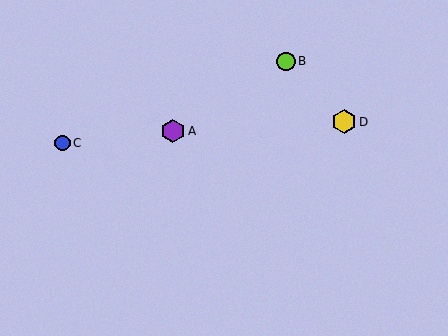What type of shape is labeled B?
Shape B is a lime circle.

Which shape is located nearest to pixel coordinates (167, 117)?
The purple hexagon (labeled A) at (173, 131) is nearest to that location.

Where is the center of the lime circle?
The center of the lime circle is at (286, 61).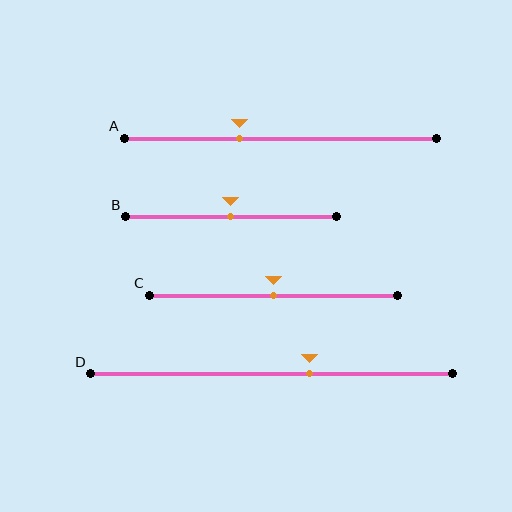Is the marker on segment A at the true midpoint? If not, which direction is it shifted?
No, the marker on segment A is shifted to the left by about 13% of the segment length.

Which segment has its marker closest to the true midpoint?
Segment B has its marker closest to the true midpoint.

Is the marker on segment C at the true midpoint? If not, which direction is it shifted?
Yes, the marker on segment C is at the true midpoint.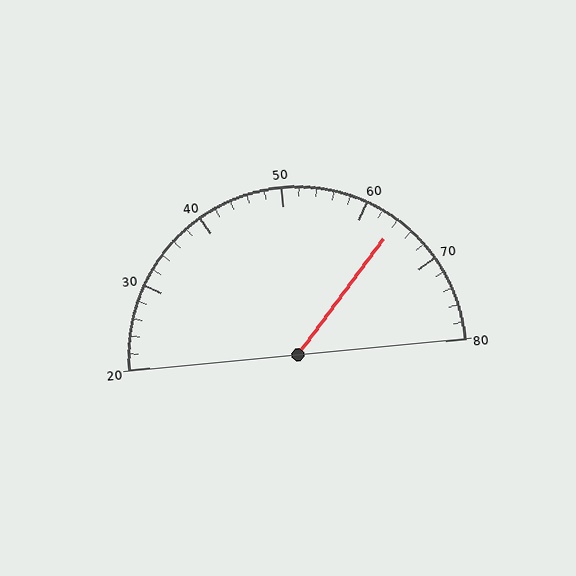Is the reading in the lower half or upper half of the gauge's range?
The reading is in the upper half of the range (20 to 80).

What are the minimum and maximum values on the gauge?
The gauge ranges from 20 to 80.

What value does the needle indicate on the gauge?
The needle indicates approximately 64.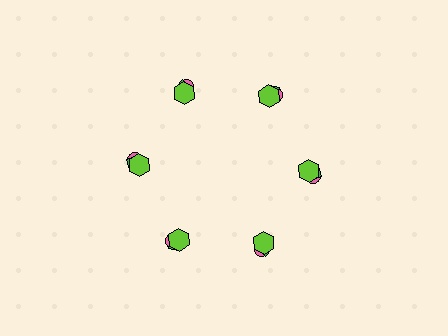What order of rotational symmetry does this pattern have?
This pattern has 6-fold rotational symmetry.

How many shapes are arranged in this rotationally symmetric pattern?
There are 18 shapes, arranged in 6 groups of 3.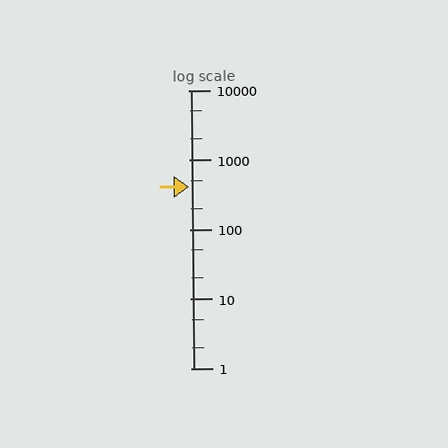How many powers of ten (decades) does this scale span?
The scale spans 4 decades, from 1 to 10000.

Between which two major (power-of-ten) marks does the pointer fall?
The pointer is between 100 and 1000.